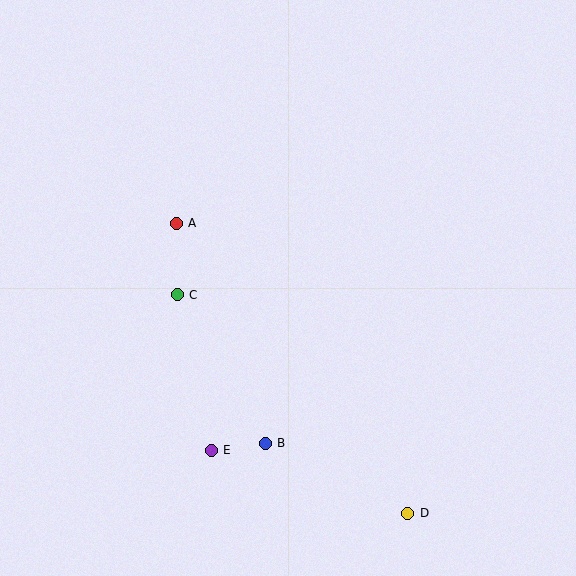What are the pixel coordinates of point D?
Point D is at (408, 513).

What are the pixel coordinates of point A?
Point A is at (176, 223).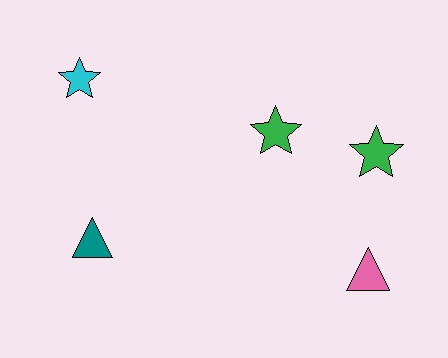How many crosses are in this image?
There are no crosses.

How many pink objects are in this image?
There is 1 pink object.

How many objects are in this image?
There are 5 objects.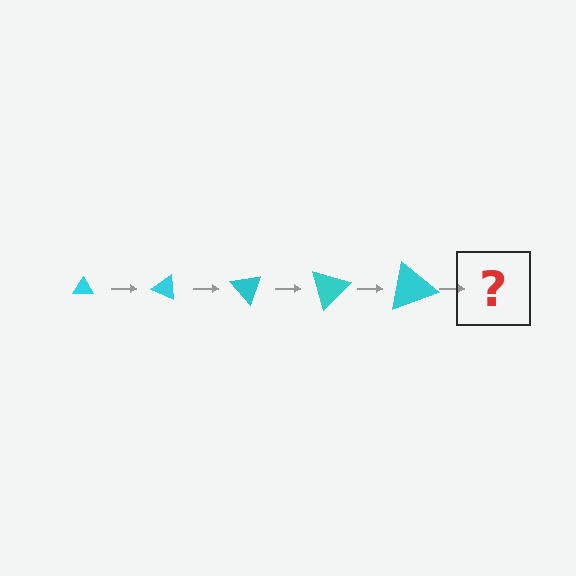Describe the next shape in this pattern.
It should be a triangle, larger than the previous one and rotated 125 degrees from the start.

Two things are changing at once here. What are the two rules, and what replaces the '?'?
The two rules are that the triangle grows larger each step and it rotates 25 degrees each step. The '?' should be a triangle, larger than the previous one and rotated 125 degrees from the start.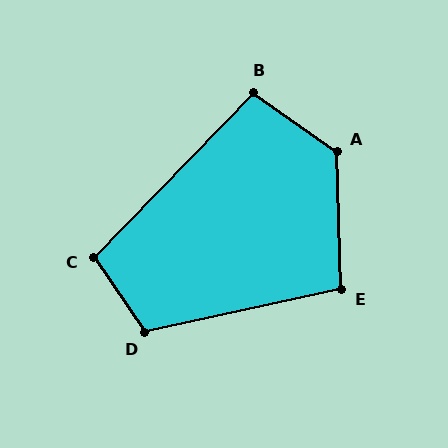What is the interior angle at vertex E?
Approximately 100 degrees (obtuse).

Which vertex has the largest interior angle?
A, at approximately 127 degrees.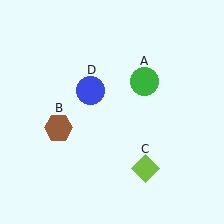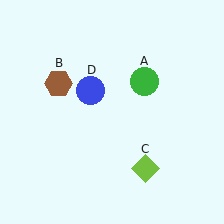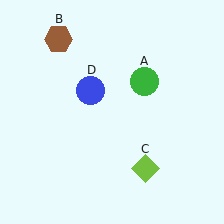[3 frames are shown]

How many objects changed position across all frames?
1 object changed position: brown hexagon (object B).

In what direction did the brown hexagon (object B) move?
The brown hexagon (object B) moved up.